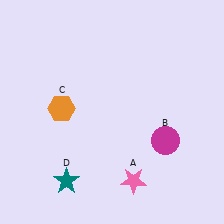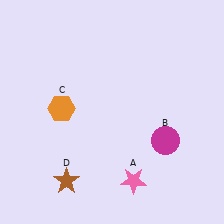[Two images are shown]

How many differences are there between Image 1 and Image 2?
There is 1 difference between the two images.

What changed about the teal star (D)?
In Image 1, D is teal. In Image 2, it changed to brown.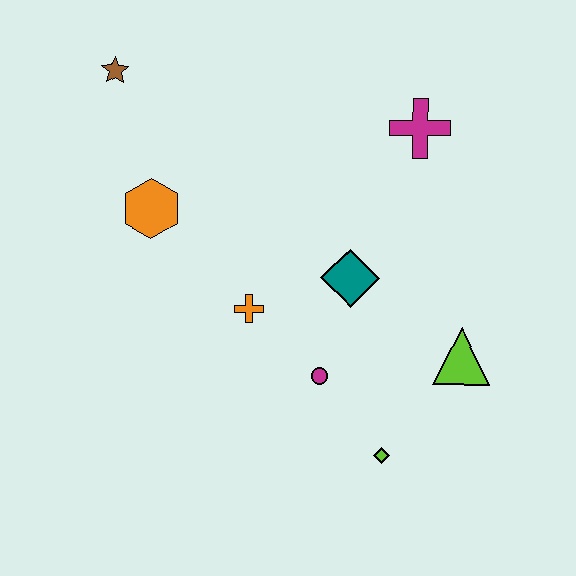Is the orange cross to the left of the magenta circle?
Yes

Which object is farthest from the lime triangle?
The brown star is farthest from the lime triangle.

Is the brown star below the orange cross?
No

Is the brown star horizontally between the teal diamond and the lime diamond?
No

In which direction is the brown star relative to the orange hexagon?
The brown star is above the orange hexagon.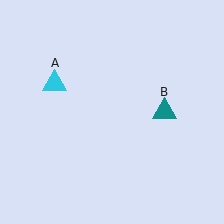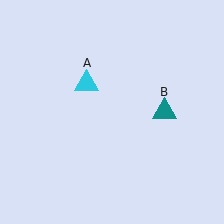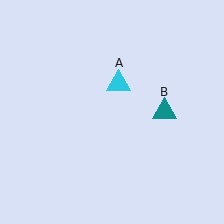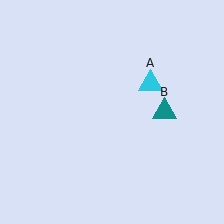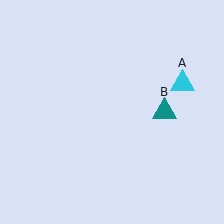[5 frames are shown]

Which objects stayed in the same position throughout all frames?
Teal triangle (object B) remained stationary.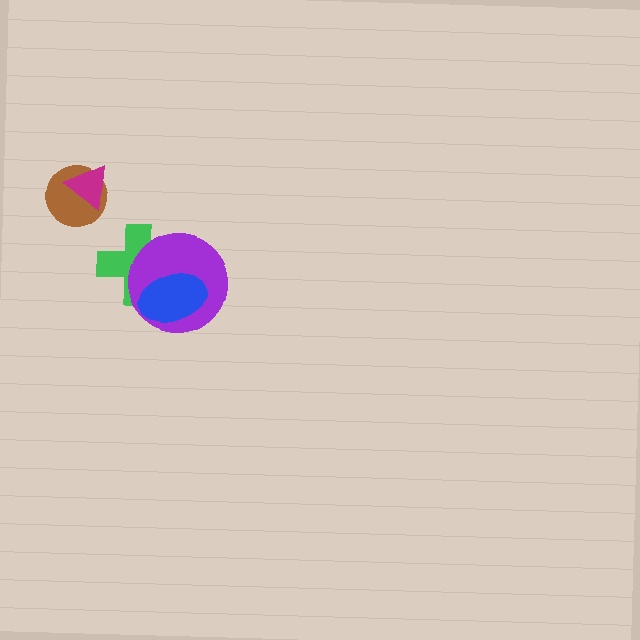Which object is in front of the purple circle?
The blue ellipse is in front of the purple circle.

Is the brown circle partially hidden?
Yes, it is partially covered by another shape.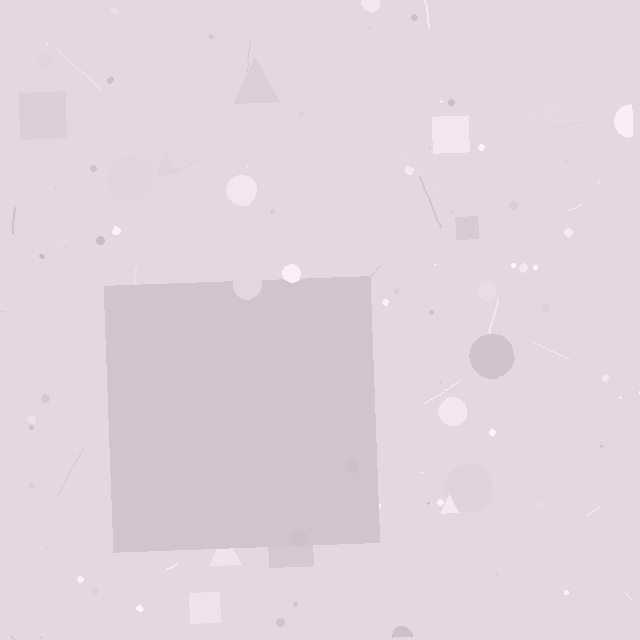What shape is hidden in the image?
A square is hidden in the image.